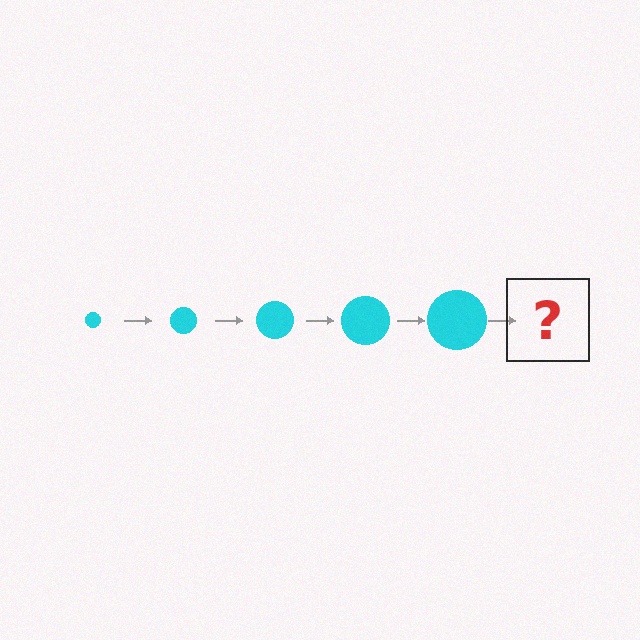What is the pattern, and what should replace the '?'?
The pattern is that the circle gets progressively larger each step. The '?' should be a cyan circle, larger than the previous one.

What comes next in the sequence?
The next element should be a cyan circle, larger than the previous one.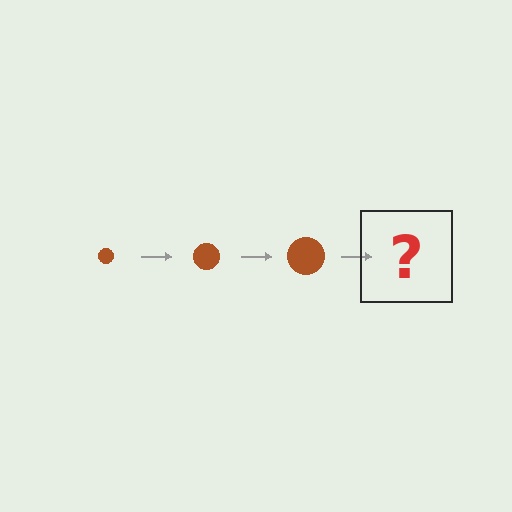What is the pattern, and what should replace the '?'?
The pattern is that the circle gets progressively larger each step. The '?' should be a brown circle, larger than the previous one.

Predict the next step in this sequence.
The next step is a brown circle, larger than the previous one.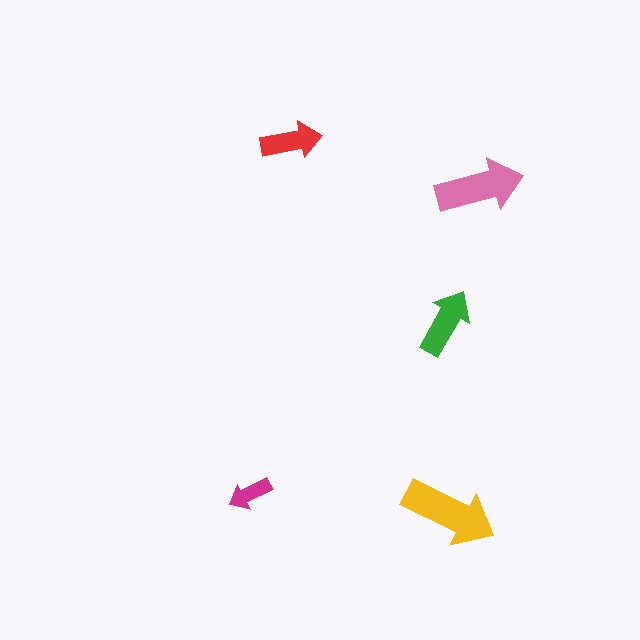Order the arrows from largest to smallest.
the yellow one, the pink one, the green one, the red one, the magenta one.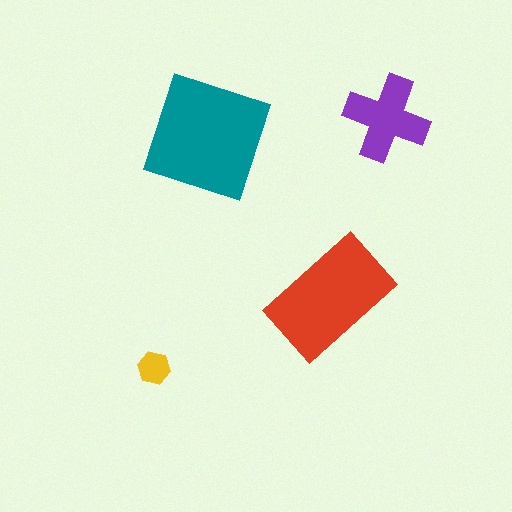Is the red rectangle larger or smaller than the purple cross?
Larger.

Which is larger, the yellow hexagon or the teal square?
The teal square.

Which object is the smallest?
The yellow hexagon.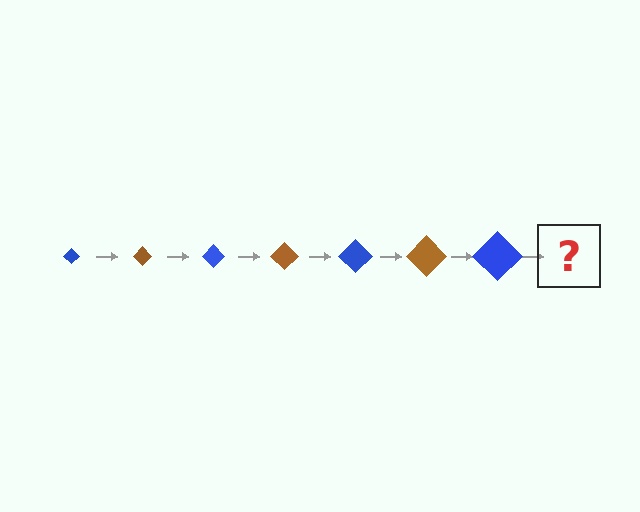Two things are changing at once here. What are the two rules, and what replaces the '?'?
The two rules are that the diamond grows larger each step and the color cycles through blue and brown. The '?' should be a brown diamond, larger than the previous one.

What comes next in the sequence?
The next element should be a brown diamond, larger than the previous one.